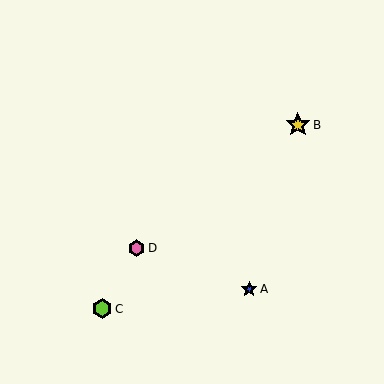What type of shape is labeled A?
Shape A is a blue star.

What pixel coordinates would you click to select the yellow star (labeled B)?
Click at (298, 125) to select the yellow star B.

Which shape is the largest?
The yellow star (labeled B) is the largest.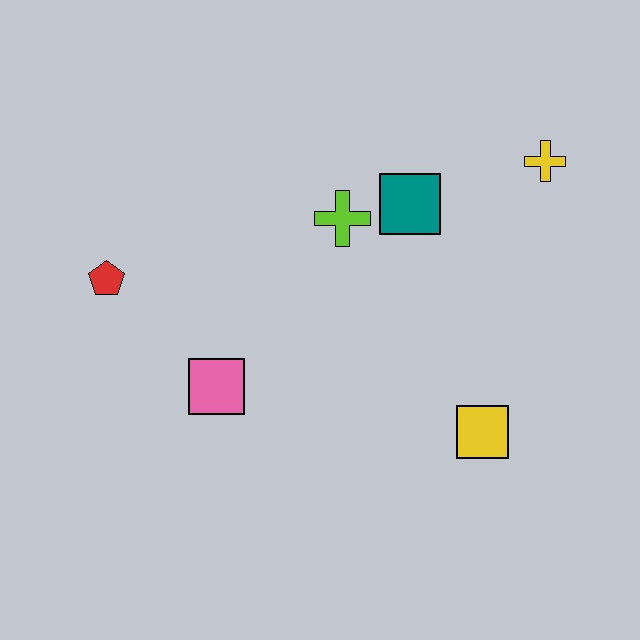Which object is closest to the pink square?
The red pentagon is closest to the pink square.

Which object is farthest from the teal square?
The red pentagon is farthest from the teal square.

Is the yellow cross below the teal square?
No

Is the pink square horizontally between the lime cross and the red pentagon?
Yes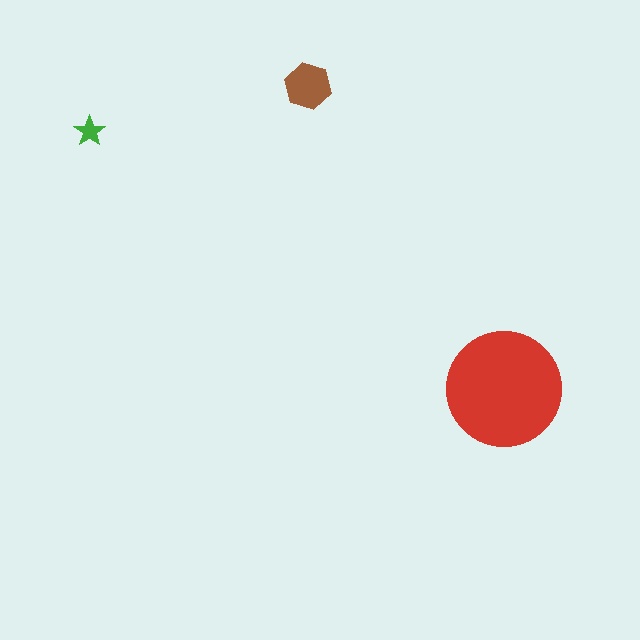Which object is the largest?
The red circle.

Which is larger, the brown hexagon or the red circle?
The red circle.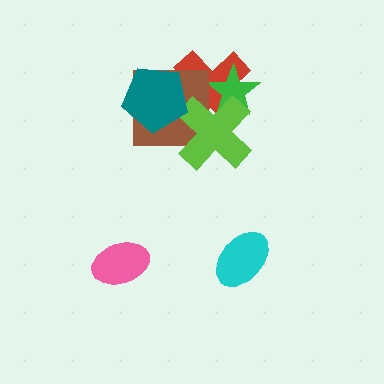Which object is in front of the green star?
The lime cross is in front of the green star.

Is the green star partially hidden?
Yes, it is partially covered by another shape.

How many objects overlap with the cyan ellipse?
0 objects overlap with the cyan ellipse.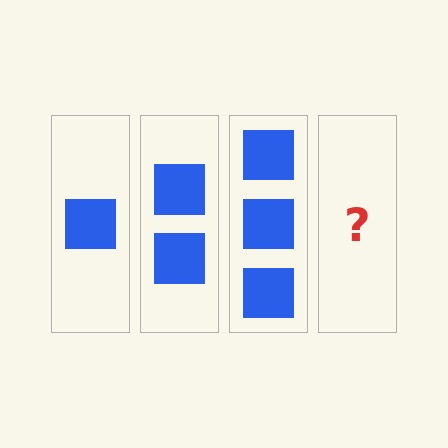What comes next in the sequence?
The next element should be 4 squares.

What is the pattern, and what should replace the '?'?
The pattern is that each step adds one more square. The '?' should be 4 squares.